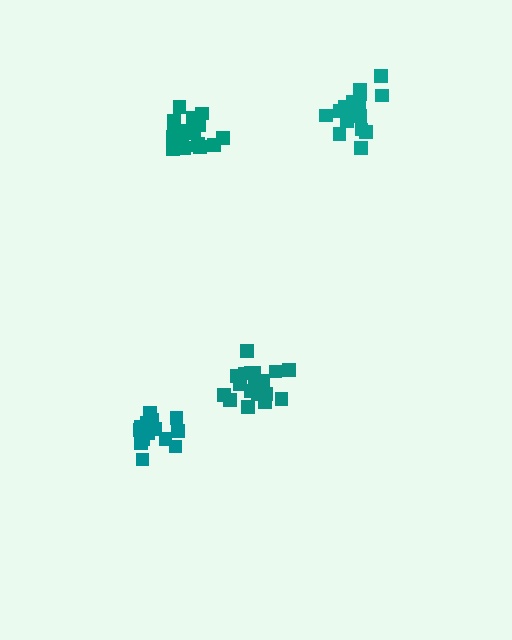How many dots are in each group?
Group 1: 18 dots, Group 2: 19 dots, Group 3: 16 dots, Group 4: 16 dots (69 total).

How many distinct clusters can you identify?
There are 4 distinct clusters.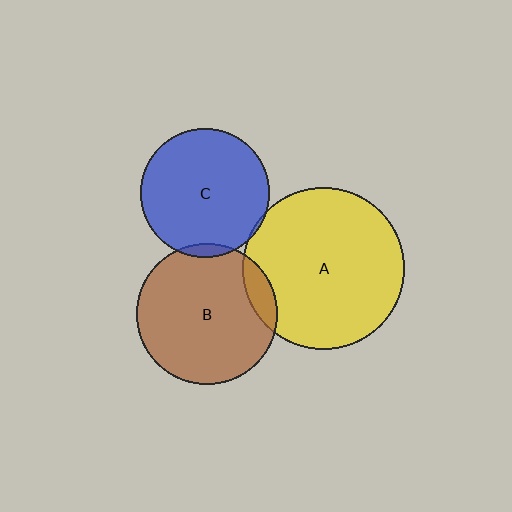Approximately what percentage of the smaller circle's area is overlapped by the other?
Approximately 5%.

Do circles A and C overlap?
Yes.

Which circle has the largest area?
Circle A (yellow).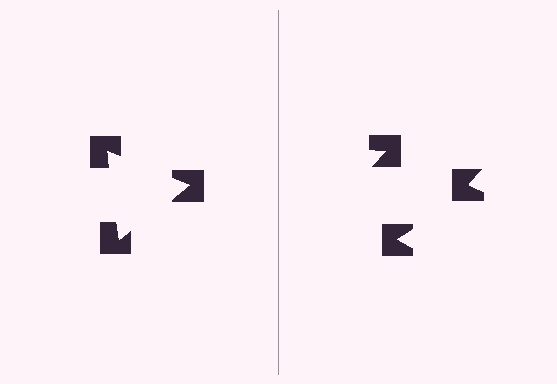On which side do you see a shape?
An illusory triangle appears on the left side. On the right side the wedge cuts are rotated, so no coherent shape forms.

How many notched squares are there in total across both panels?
6 — 3 on each side.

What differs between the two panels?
The notched squares are positioned identically on both sides; only the wedge orientations differ. On the left they align to a triangle; on the right they are misaligned.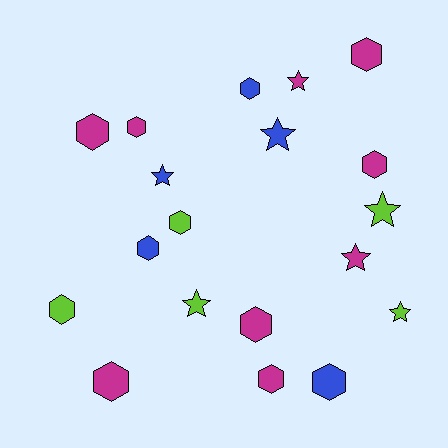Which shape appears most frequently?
Hexagon, with 12 objects.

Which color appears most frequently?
Magenta, with 9 objects.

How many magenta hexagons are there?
There are 7 magenta hexagons.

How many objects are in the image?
There are 19 objects.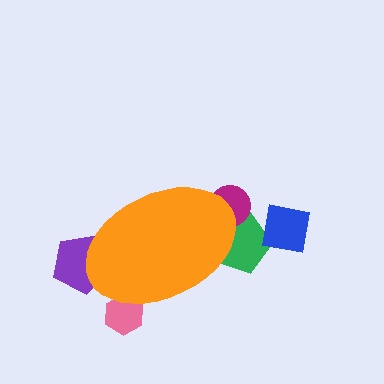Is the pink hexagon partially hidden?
Yes, the pink hexagon is partially hidden behind the orange ellipse.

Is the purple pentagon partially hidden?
Yes, the purple pentagon is partially hidden behind the orange ellipse.